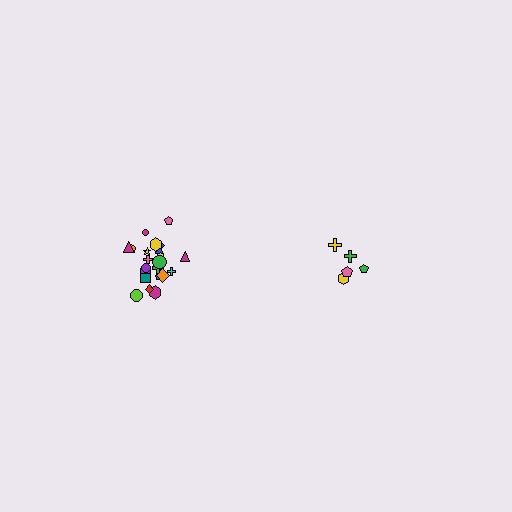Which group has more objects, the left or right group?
The left group.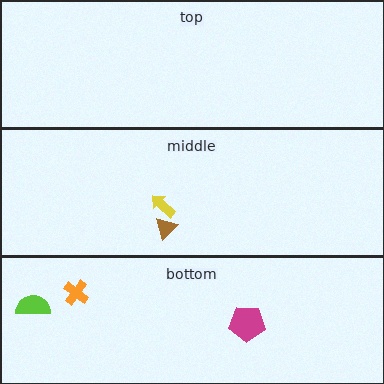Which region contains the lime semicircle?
The bottom region.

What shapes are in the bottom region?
The lime semicircle, the magenta pentagon, the orange cross.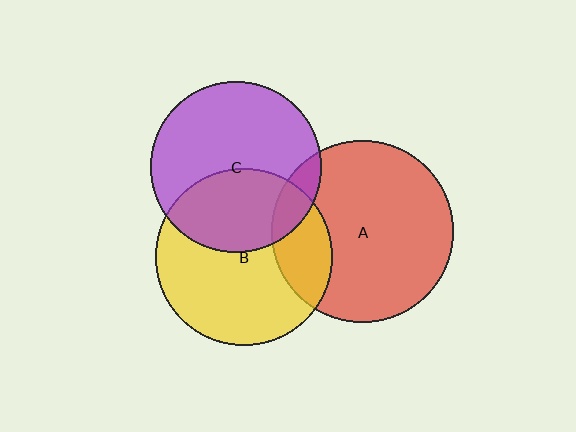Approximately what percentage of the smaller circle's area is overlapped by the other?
Approximately 40%.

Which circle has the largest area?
Circle A (red).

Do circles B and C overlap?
Yes.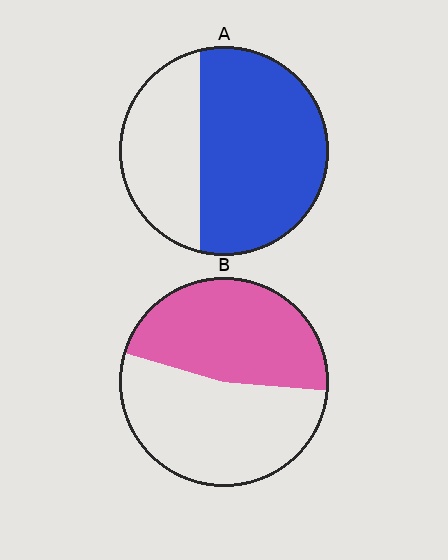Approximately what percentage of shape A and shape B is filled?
A is approximately 65% and B is approximately 45%.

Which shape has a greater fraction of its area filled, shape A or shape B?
Shape A.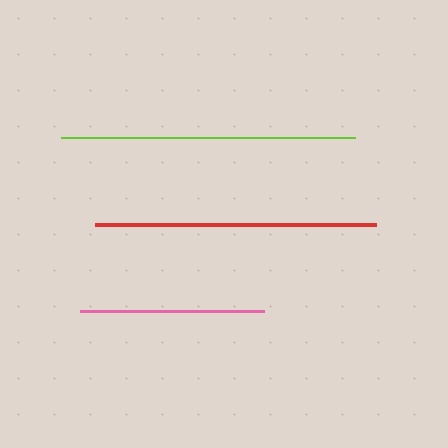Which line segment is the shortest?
The pink line is the shortest at approximately 183 pixels.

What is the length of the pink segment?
The pink segment is approximately 183 pixels long.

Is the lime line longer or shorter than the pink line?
The lime line is longer than the pink line.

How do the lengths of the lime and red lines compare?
The lime and red lines are approximately the same length.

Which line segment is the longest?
The lime line is the longest at approximately 294 pixels.